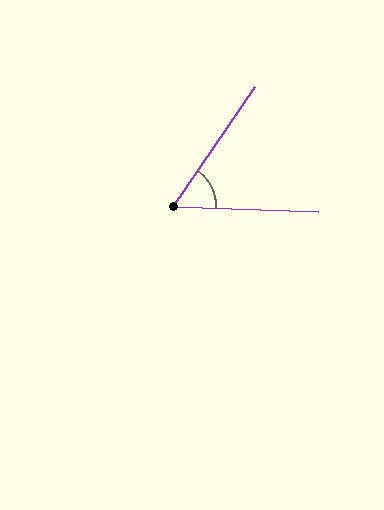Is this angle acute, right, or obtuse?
It is acute.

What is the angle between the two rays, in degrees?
Approximately 58 degrees.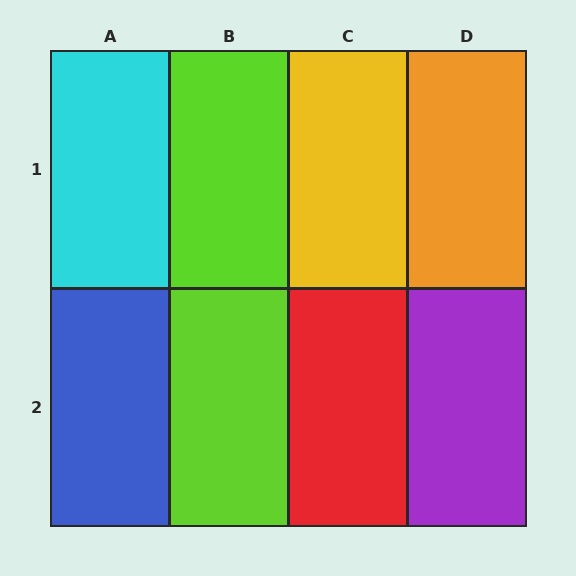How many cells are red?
1 cell is red.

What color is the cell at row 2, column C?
Red.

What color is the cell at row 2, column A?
Blue.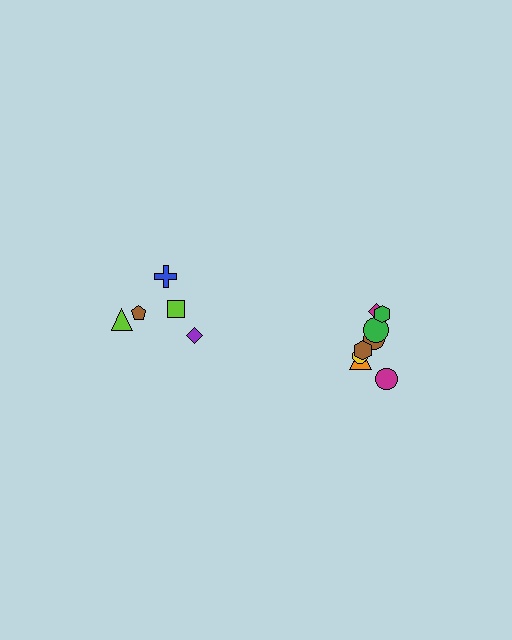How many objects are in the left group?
There are 5 objects.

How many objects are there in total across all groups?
There are 13 objects.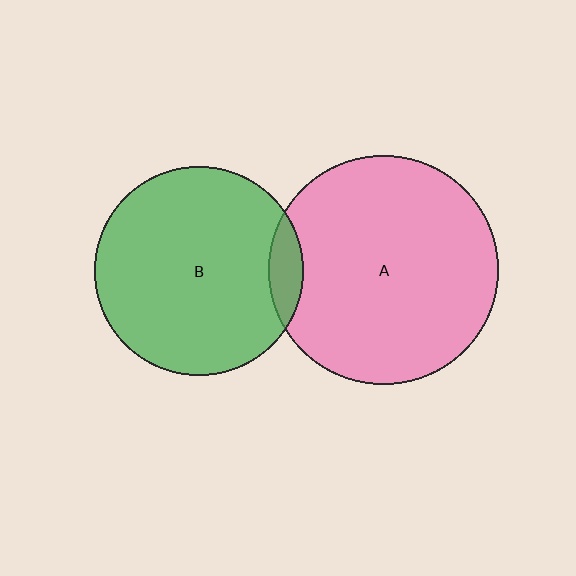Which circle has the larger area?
Circle A (pink).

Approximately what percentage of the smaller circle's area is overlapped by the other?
Approximately 10%.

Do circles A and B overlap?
Yes.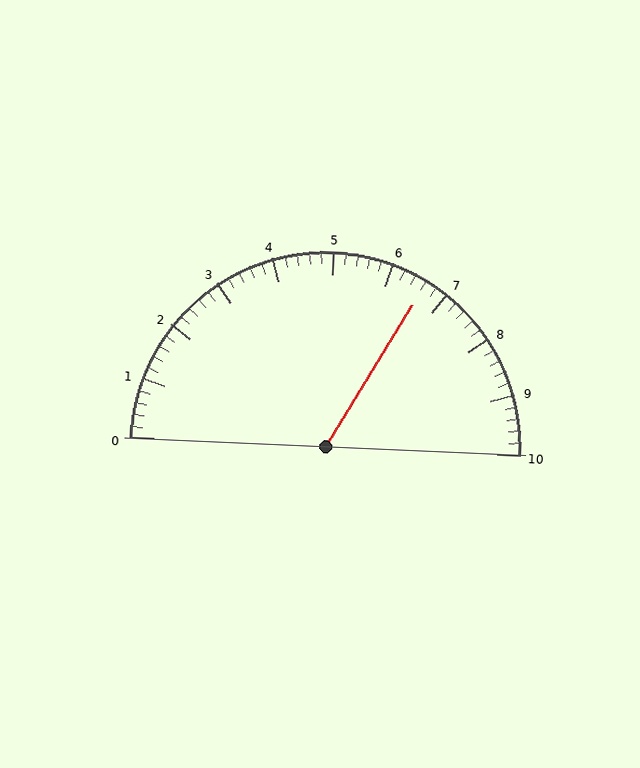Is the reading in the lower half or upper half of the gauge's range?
The reading is in the upper half of the range (0 to 10).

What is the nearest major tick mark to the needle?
The nearest major tick mark is 7.